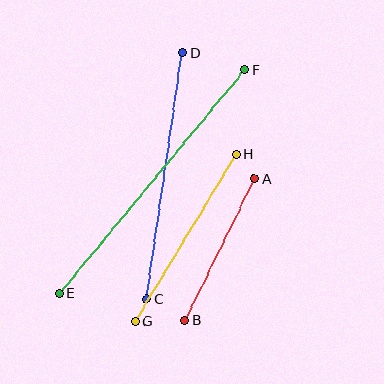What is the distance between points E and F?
The distance is approximately 291 pixels.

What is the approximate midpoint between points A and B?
The midpoint is at approximately (220, 250) pixels.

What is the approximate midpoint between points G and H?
The midpoint is at approximately (186, 238) pixels.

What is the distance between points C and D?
The distance is approximately 249 pixels.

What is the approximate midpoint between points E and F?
The midpoint is at approximately (152, 182) pixels.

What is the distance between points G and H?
The distance is approximately 195 pixels.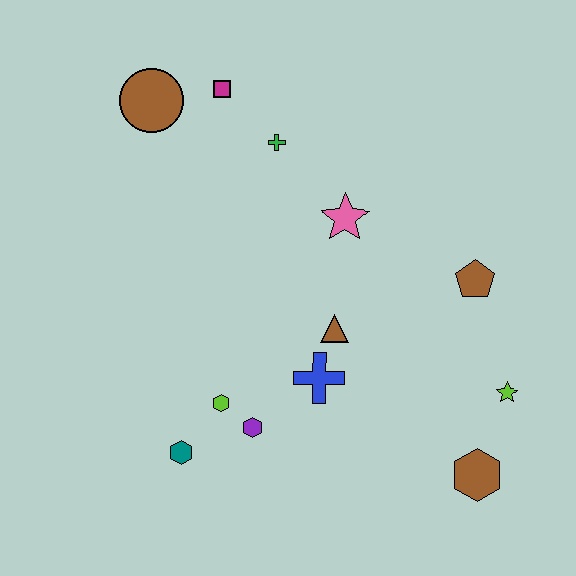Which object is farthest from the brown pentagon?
The brown circle is farthest from the brown pentagon.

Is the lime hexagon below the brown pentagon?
Yes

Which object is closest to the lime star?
The brown hexagon is closest to the lime star.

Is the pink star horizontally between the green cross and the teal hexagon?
No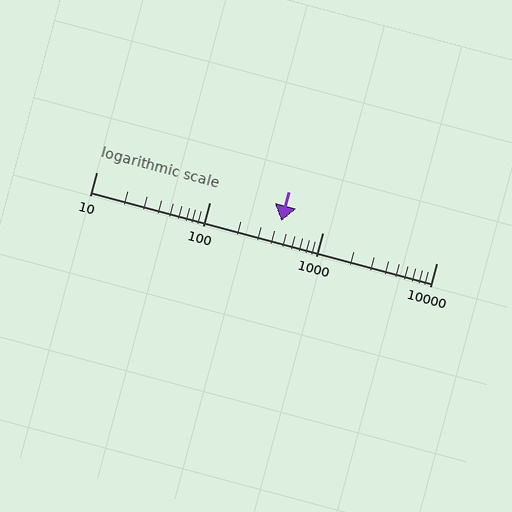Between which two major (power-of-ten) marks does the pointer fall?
The pointer is between 100 and 1000.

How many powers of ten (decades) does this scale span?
The scale spans 3 decades, from 10 to 10000.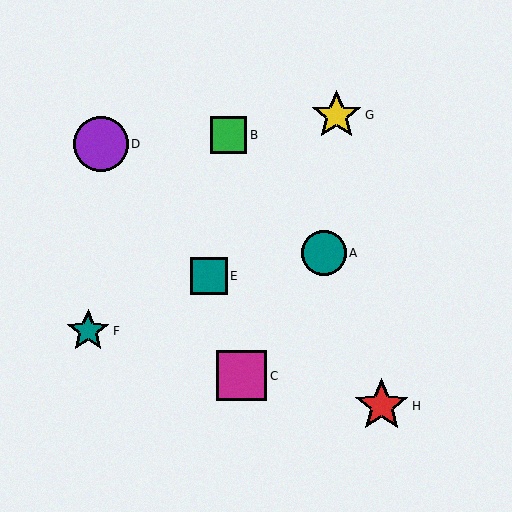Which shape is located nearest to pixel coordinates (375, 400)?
The red star (labeled H) at (382, 406) is nearest to that location.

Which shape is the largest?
The purple circle (labeled D) is the largest.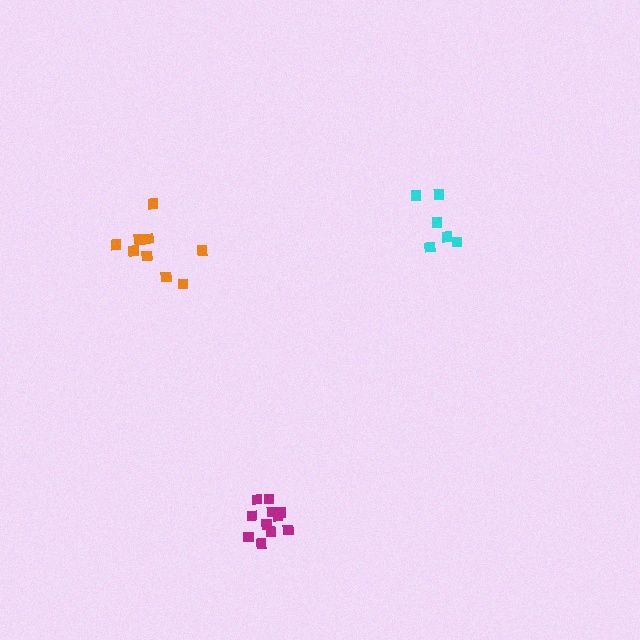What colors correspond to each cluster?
The clusters are colored: orange, cyan, magenta.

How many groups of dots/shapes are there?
There are 3 groups.